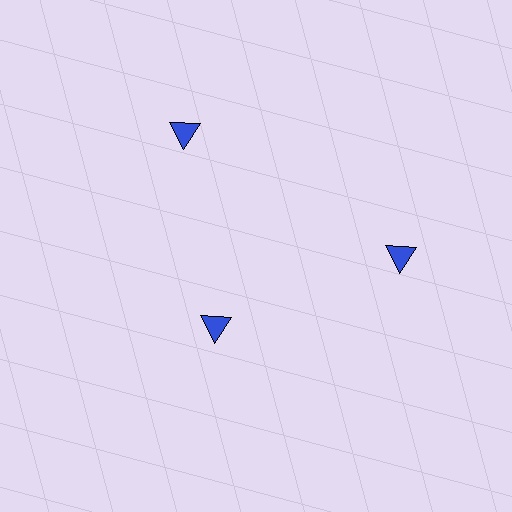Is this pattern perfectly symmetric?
No. The 3 blue triangles are arranged in a ring, but one element near the 7 o'clock position is pulled inward toward the center, breaking the 3-fold rotational symmetry.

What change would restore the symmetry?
The symmetry would be restored by moving it outward, back onto the ring so that all 3 triangles sit at equal angles and equal distance from the center.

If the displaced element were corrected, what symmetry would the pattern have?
It would have 3-fold rotational symmetry — the pattern would map onto itself every 120 degrees.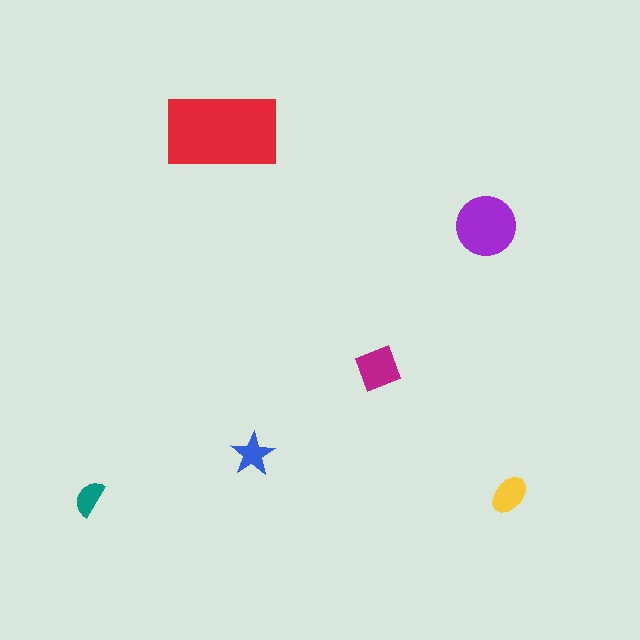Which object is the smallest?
The teal semicircle.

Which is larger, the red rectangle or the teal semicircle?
The red rectangle.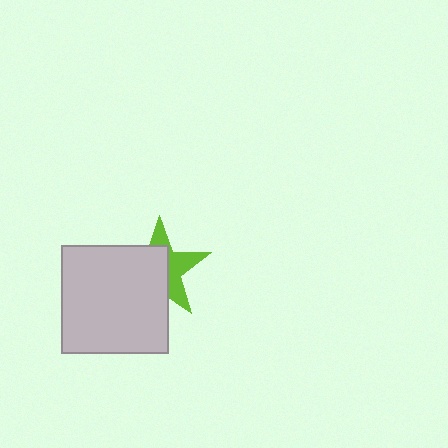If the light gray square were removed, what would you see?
You would see the complete lime star.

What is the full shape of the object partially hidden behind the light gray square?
The partially hidden object is a lime star.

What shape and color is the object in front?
The object in front is a light gray square.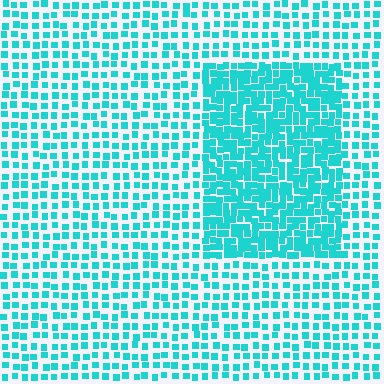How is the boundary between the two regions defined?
The boundary is defined by a change in element density (approximately 2.1x ratio). All elements are the same color, size, and shape.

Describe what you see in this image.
The image contains small cyan elements arranged at two different densities. A rectangle-shaped region is visible where the elements are more densely packed than the surrounding area.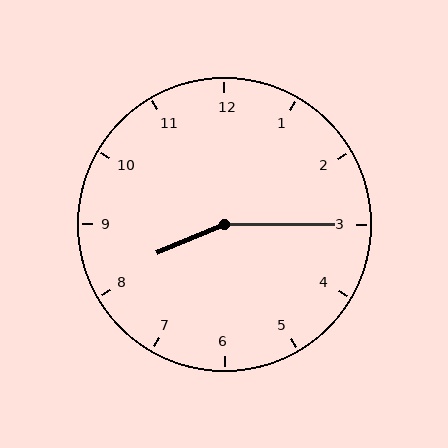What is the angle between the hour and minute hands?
Approximately 158 degrees.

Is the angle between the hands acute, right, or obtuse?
It is obtuse.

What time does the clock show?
8:15.